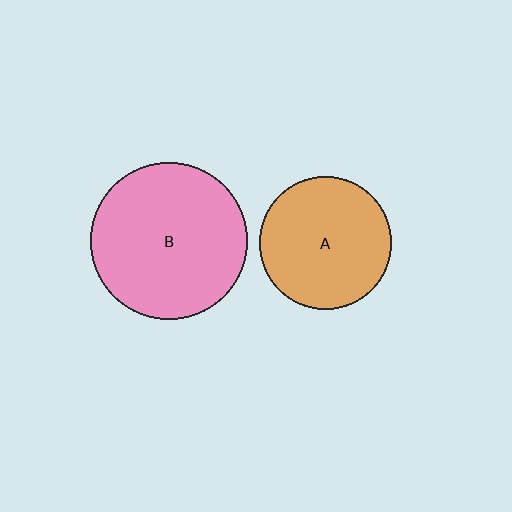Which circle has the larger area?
Circle B (pink).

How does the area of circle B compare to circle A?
Approximately 1.4 times.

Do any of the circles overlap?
No, none of the circles overlap.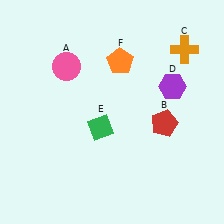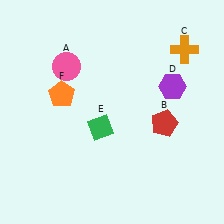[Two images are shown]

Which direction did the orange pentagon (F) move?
The orange pentagon (F) moved left.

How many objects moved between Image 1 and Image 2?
1 object moved between the two images.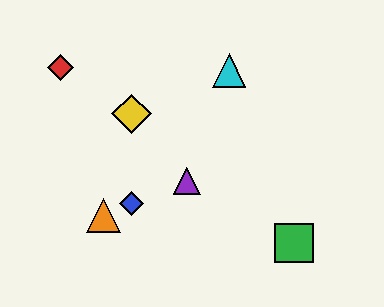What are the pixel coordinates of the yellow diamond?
The yellow diamond is at (132, 114).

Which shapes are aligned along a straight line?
The blue diamond, the purple triangle, the orange triangle are aligned along a straight line.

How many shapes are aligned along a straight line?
3 shapes (the blue diamond, the purple triangle, the orange triangle) are aligned along a straight line.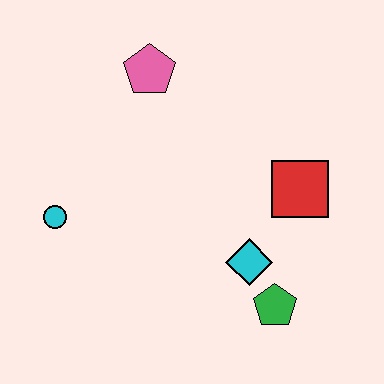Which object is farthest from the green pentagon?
The pink pentagon is farthest from the green pentagon.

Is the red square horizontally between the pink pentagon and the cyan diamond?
No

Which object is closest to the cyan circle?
The pink pentagon is closest to the cyan circle.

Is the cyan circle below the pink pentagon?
Yes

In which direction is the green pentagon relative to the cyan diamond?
The green pentagon is below the cyan diamond.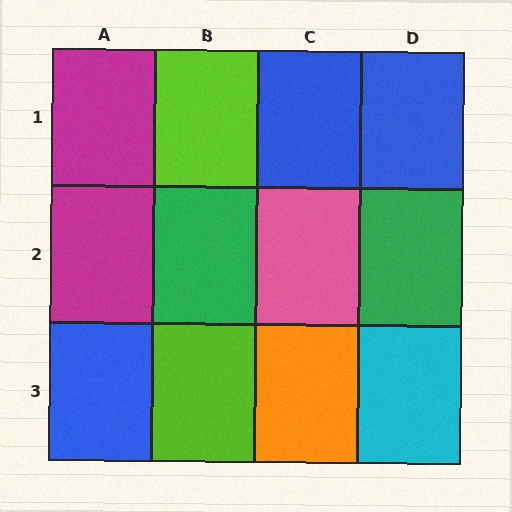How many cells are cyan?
1 cell is cyan.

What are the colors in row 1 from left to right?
Magenta, lime, blue, blue.